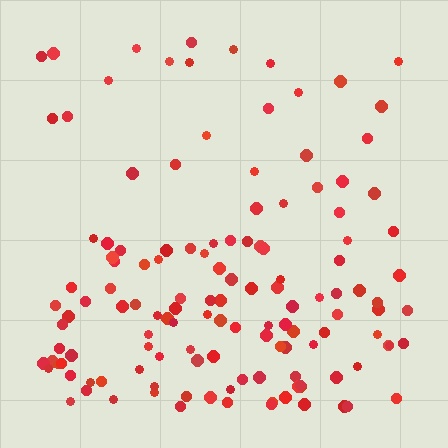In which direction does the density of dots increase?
From top to bottom, with the bottom side densest.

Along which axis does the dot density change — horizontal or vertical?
Vertical.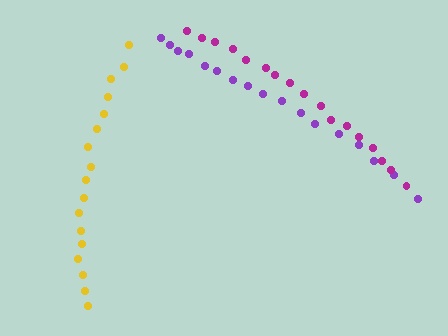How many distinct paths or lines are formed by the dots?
There are 3 distinct paths.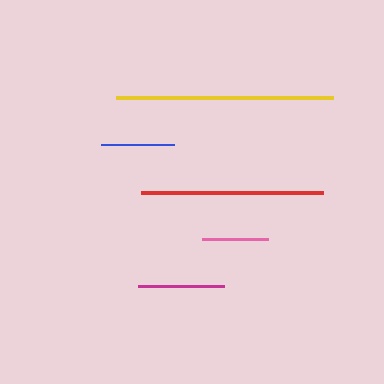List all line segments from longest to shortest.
From longest to shortest: yellow, red, magenta, blue, pink.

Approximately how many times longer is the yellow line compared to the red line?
The yellow line is approximately 1.2 times the length of the red line.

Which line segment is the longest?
The yellow line is the longest at approximately 217 pixels.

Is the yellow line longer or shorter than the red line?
The yellow line is longer than the red line.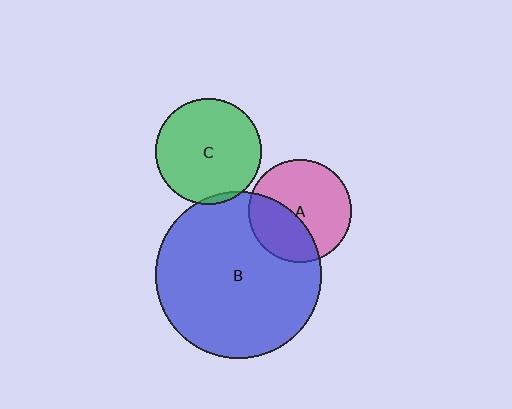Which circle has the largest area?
Circle B (blue).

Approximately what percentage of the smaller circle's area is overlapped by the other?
Approximately 35%.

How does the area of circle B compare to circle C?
Approximately 2.5 times.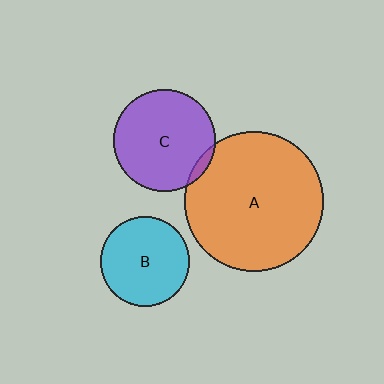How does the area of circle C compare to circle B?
Approximately 1.3 times.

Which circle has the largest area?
Circle A (orange).